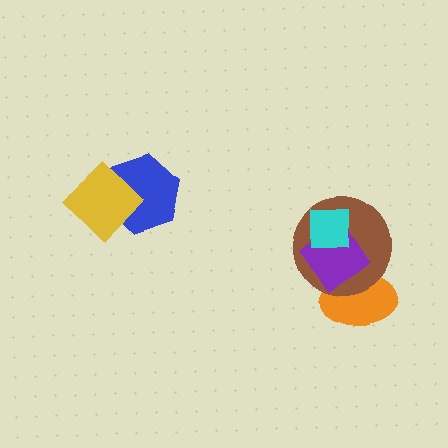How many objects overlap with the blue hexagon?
1 object overlaps with the blue hexagon.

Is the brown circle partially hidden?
Yes, it is partially covered by another shape.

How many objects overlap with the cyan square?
2 objects overlap with the cyan square.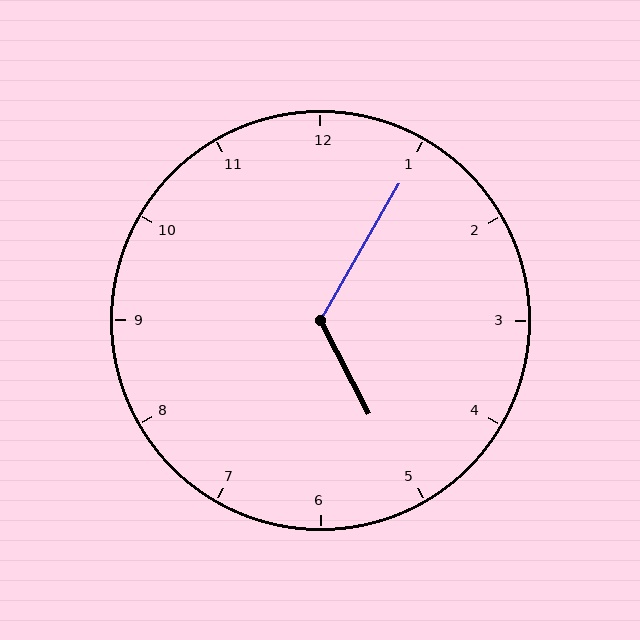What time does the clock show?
5:05.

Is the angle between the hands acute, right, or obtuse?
It is obtuse.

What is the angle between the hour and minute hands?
Approximately 122 degrees.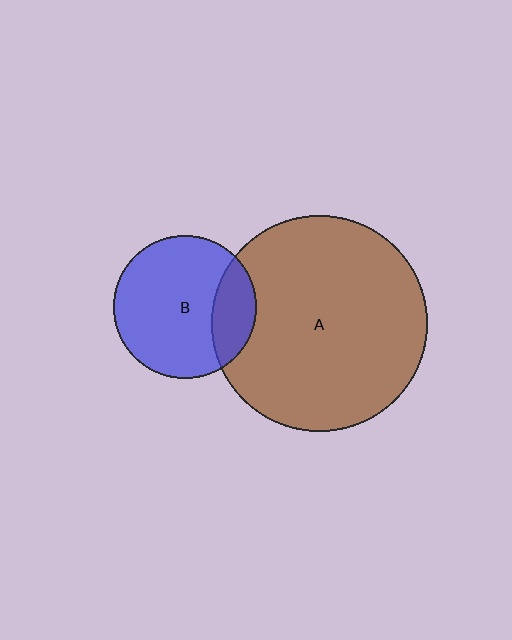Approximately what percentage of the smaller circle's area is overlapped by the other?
Approximately 20%.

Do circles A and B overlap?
Yes.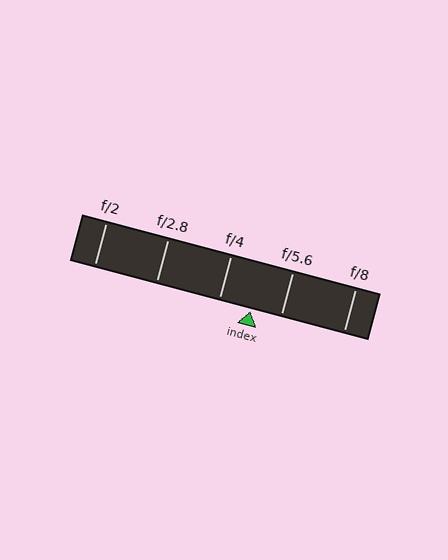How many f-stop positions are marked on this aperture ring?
There are 5 f-stop positions marked.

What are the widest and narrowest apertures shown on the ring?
The widest aperture shown is f/2 and the narrowest is f/8.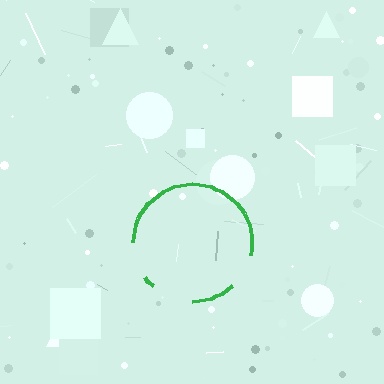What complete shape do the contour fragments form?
The contour fragments form a circle.